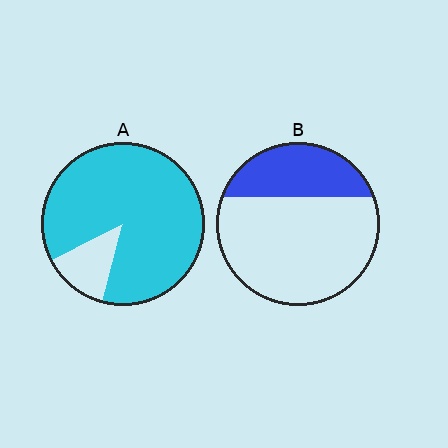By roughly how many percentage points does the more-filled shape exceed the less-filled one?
By roughly 55 percentage points (A over B).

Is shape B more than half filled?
No.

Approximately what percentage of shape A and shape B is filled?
A is approximately 85% and B is approximately 30%.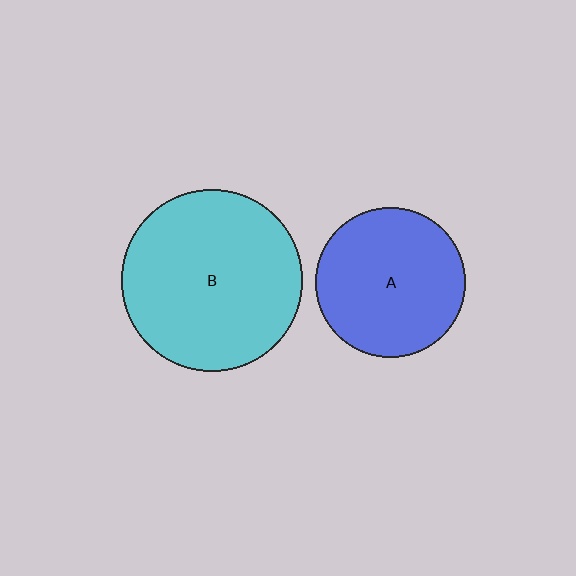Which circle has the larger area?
Circle B (cyan).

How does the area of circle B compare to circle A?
Approximately 1.5 times.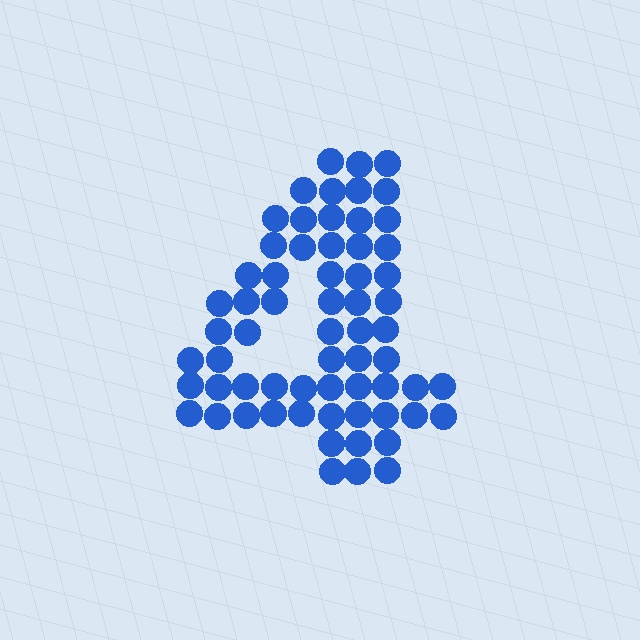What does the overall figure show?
The overall figure shows the digit 4.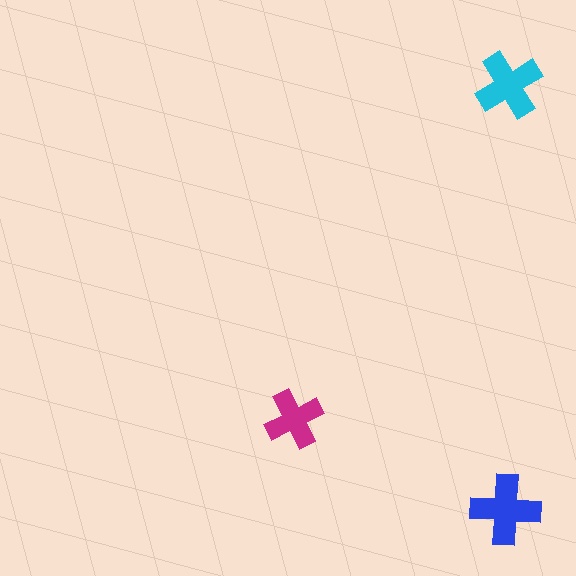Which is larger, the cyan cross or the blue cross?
The blue one.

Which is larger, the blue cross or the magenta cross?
The blue one.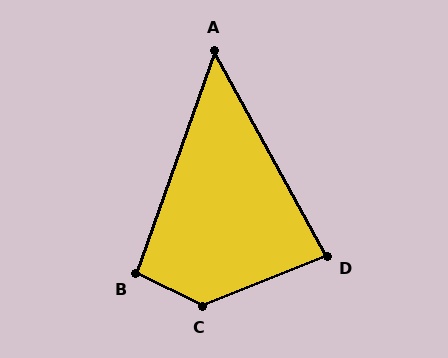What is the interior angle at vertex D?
Approximately 83 degrees (acute).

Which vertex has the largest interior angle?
C, at approximately 132 degrees.